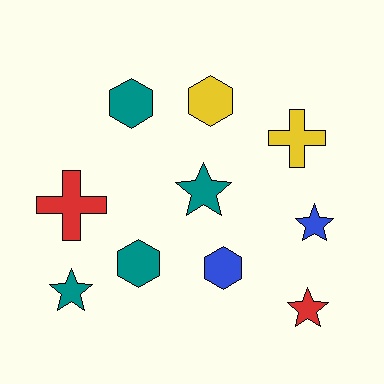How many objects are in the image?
There are 10 objects.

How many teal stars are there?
There are 2 teal stars.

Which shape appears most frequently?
Star, with 4 objects.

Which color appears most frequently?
Teal, with 4 objects.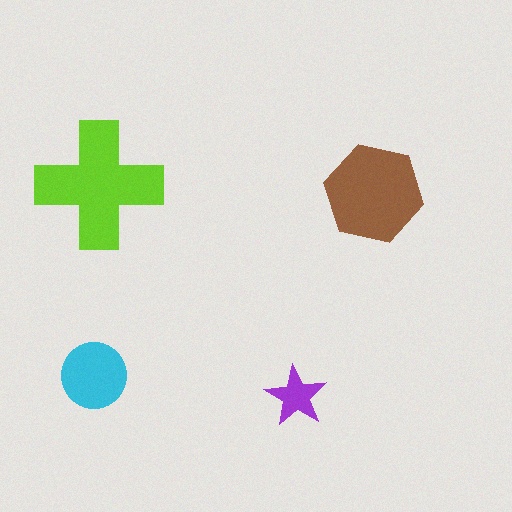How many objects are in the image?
There are 4 objects in the image.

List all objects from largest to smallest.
The lime cross, the brown hexagon, the cyan circle, the purple star.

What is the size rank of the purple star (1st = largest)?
4th.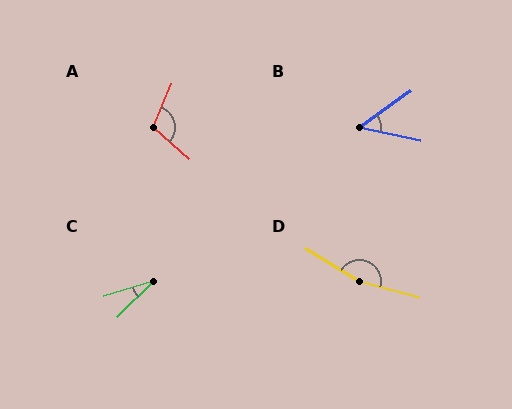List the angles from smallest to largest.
C (28°), B (48°), A (108°), D (163°).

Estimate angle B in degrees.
Approximately 48 degrees.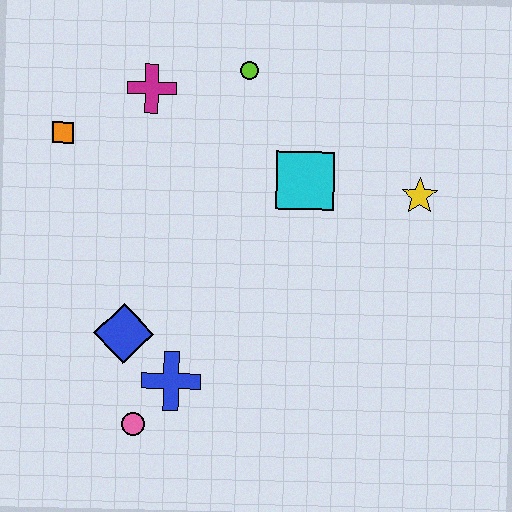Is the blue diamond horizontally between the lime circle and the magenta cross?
No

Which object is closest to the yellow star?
The cyan square is closest to the yellow star.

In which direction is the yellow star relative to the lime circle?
The yellow star is to the right of the lime circle.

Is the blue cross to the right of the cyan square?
No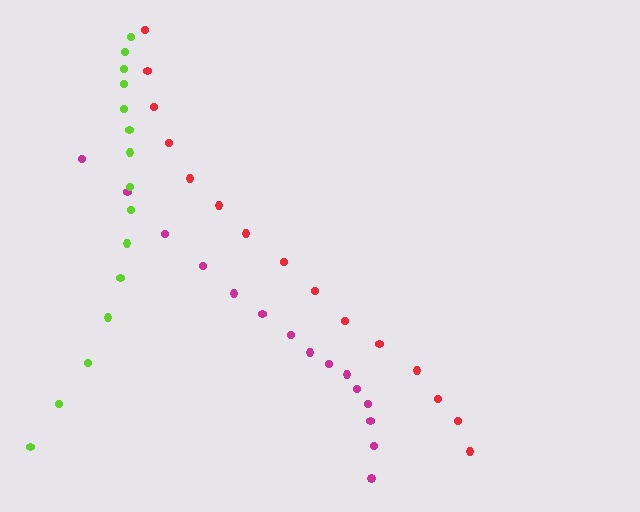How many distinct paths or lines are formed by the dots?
There are 3 distinct paths.